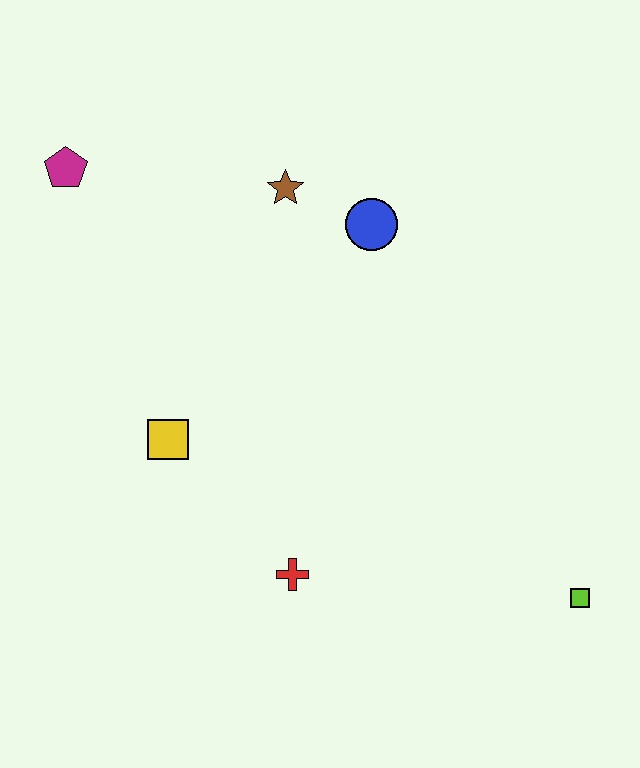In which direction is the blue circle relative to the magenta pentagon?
The blue circle is to the right of the magenta pentagon.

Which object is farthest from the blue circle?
The lime square is farthest from the blue circle.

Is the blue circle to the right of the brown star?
Yes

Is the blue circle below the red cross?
No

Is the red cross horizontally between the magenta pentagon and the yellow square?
No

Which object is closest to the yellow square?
The red cross is closest to the yellow square.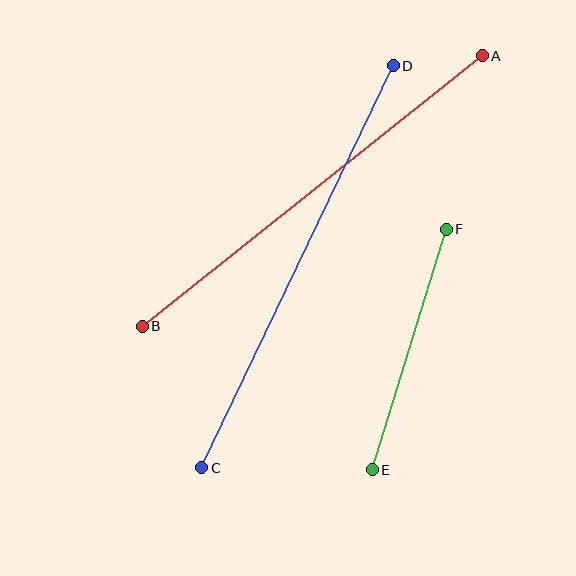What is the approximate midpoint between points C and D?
The midpoint is at approximately (297, 267) pixels.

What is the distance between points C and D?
The distance is approximately 445 pixels.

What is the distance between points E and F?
The distance is approximately 252 pixels.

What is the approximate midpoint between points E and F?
The midpoint is at approximately (409, 349) pixels.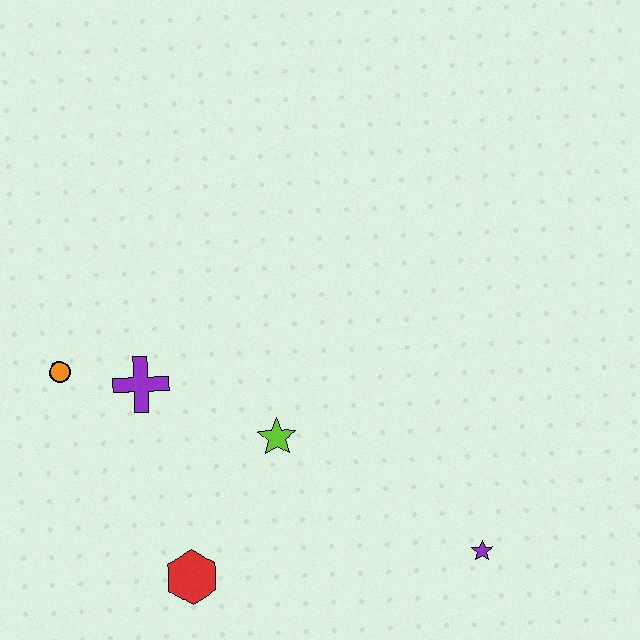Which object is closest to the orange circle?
The purple cross is closest to the orange circle.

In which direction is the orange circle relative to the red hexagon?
The orange circle is above the red hexagon.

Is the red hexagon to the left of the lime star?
Yes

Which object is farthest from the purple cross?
The purple star is farthest from the purple cross.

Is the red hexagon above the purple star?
No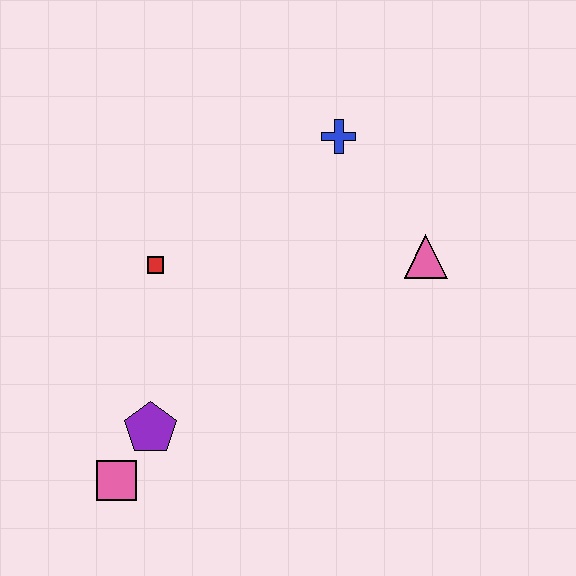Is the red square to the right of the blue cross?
No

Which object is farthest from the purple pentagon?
The blue cross is farthest from the purple pentagon.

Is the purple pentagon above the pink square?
Yes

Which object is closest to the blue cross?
The pink triangle is closest to the blue cross.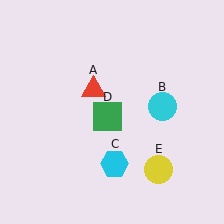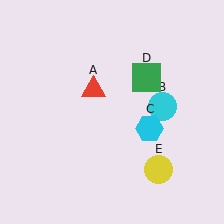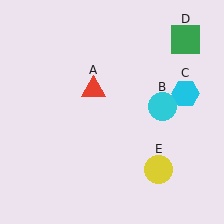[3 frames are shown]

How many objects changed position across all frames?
2 objects changed position: cyan hexagon (object C), green square (object D).